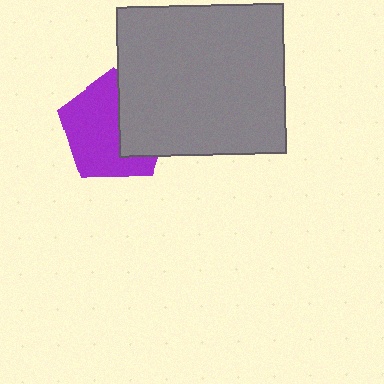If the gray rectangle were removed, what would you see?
You would see the complete purple pentagon.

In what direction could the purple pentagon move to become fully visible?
The purple pentagon could move left. That would shift it out from behind the gray rectangle entirely.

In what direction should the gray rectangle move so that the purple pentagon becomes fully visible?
The gray rectangle should move right. That is the shortest direction to clear the overlap and leave the purple pentagon fully visible.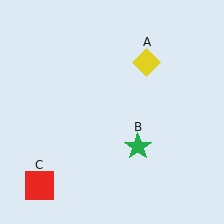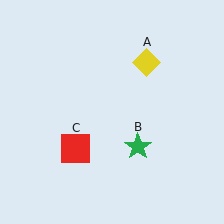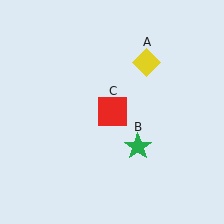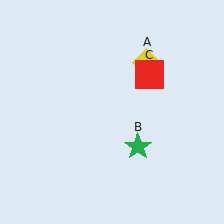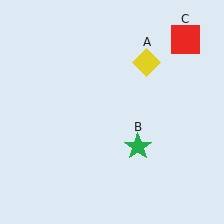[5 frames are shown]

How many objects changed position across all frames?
1 object changed position: red square (object C).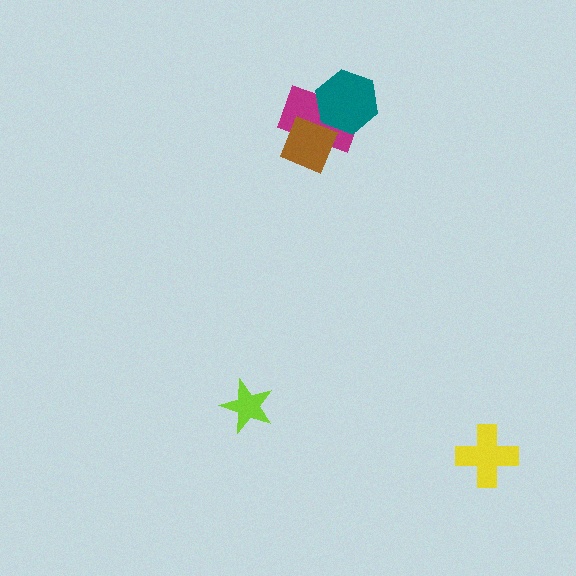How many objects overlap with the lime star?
0 objects overlap with the lime star.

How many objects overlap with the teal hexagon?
2 objects overlap with the teal hexagon.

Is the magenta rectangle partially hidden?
Yes, it is partially covered by another shape.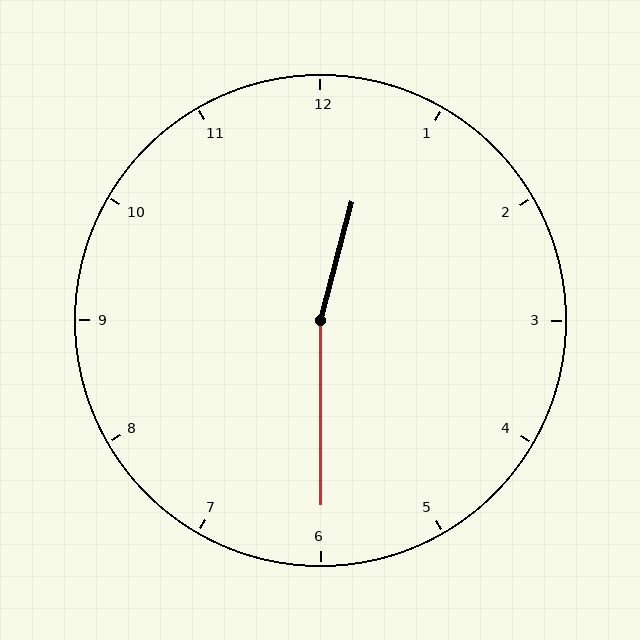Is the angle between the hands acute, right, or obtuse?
It is obtuse.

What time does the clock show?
12:30.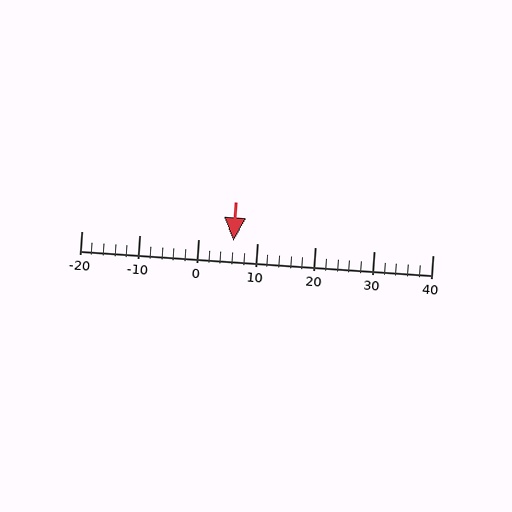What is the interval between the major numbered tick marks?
The major tick marks are spaced 10 units apart.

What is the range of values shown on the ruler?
The ruler shows values from -20 to 40.